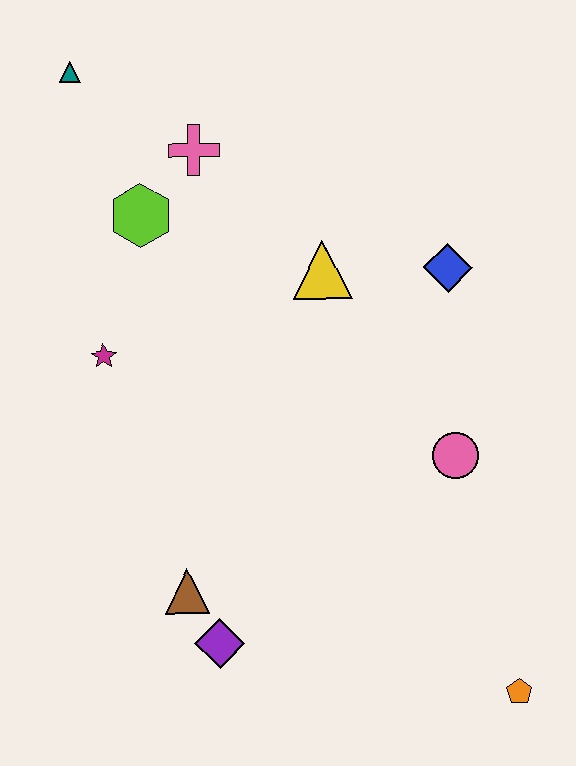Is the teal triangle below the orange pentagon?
No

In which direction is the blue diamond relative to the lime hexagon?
The blue diamond is to the right of the lime hexagon.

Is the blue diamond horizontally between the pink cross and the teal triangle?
No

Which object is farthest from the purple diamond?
The teal triangle is farthest from the purple diamond.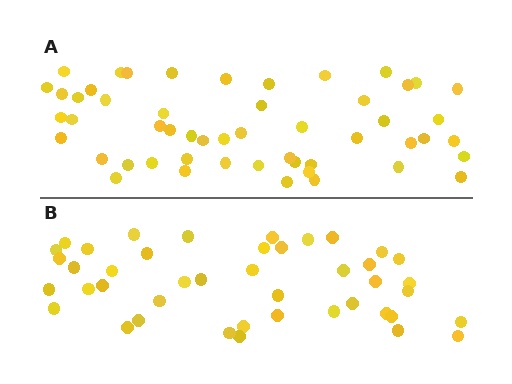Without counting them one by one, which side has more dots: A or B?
Region A (the top region) has more dots.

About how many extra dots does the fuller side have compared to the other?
Region A has roughly 8 or so more dots than region B.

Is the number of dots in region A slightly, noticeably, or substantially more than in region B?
Region A has only slightly more — the two regions are fairly close. The ratio is roughly 1.2 to 1.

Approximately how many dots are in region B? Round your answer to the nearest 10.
About 40 dots. (The exact count is 43, which rounds to 40.)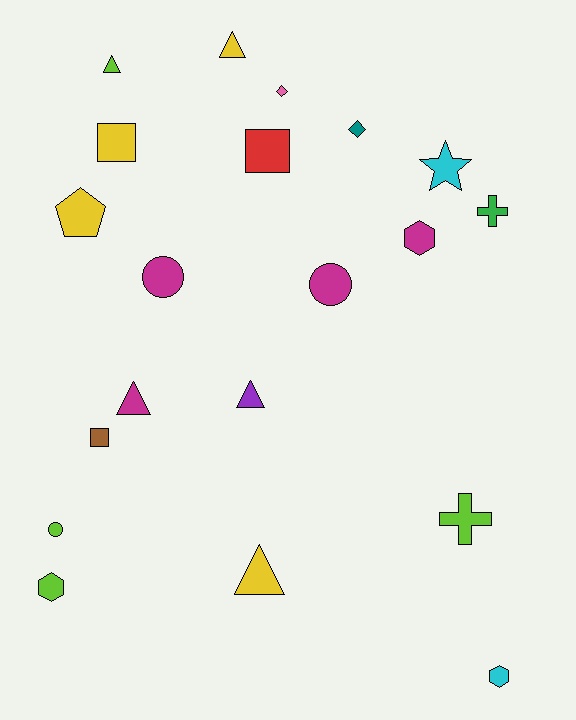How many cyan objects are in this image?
There are 2 cyan objects.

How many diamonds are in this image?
There are 2 diamonds.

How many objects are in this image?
There are 20 objects.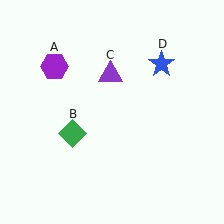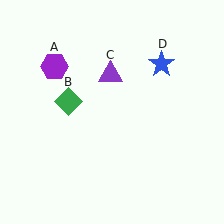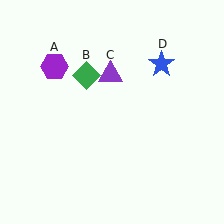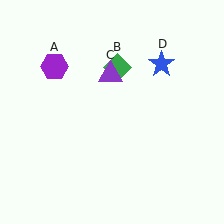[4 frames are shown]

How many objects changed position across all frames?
1 object changed position: green diamond (object B).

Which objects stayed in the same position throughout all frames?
Purple hexagon (object A) and purple triangle (object C) and blue star (object D) remained stationary.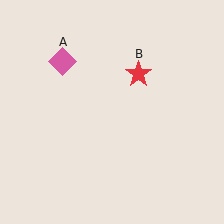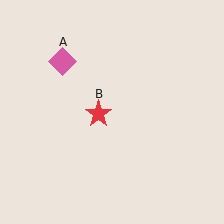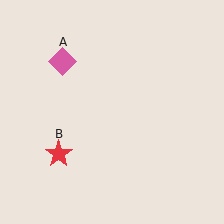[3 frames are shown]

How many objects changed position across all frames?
1 object changed position: red star (object B).